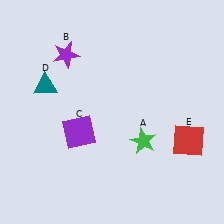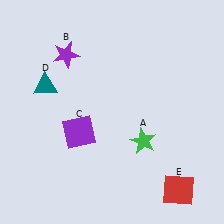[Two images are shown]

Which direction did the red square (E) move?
The red square (E) moved down.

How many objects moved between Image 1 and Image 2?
1 object moved between the two images.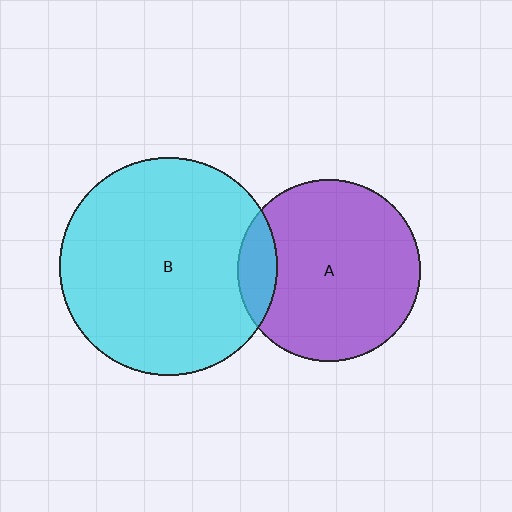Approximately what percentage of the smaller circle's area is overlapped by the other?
Approximately 10%.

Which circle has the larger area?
Circle B (cyan).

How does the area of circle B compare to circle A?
Approximately 1.4 times.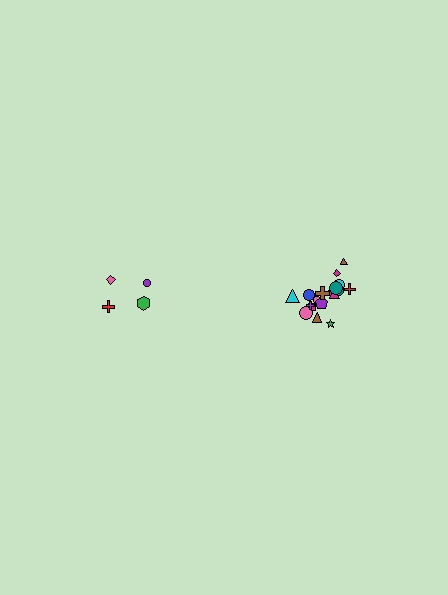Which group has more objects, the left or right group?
The right group.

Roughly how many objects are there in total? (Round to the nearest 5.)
Roughly 25 objects in total.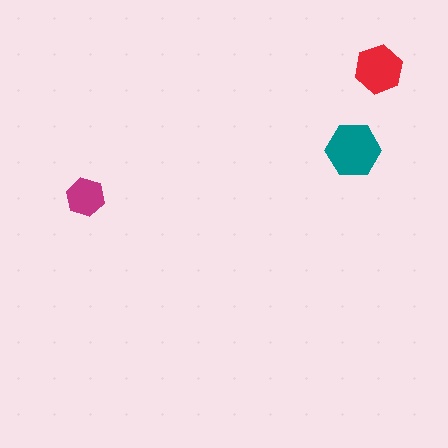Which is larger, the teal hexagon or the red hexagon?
The teal one.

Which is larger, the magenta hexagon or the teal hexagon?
The teal one.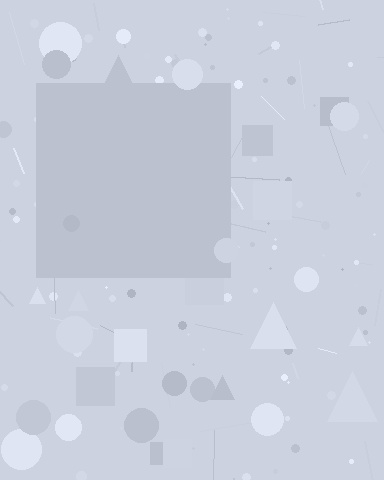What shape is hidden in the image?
A square is hidden in the image.